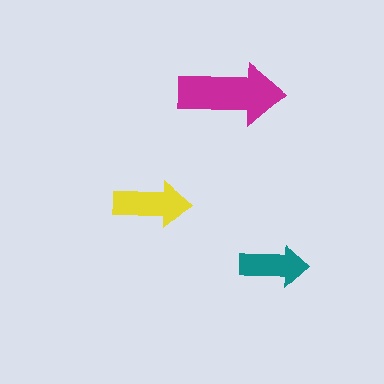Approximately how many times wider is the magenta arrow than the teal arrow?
About 1.5 times wider.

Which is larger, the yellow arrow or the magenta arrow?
The magenta one.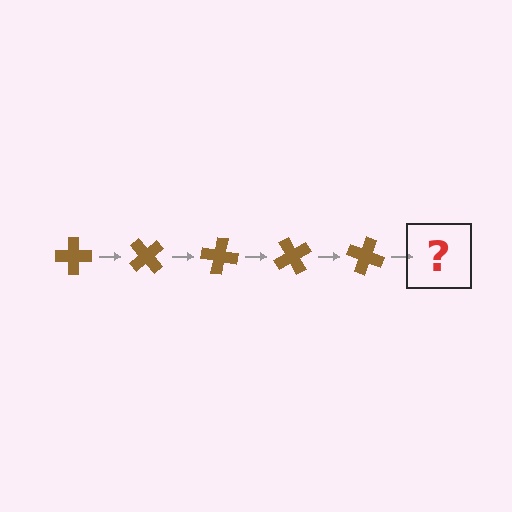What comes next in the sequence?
The next element should be a brown cross rotated 250 degrees.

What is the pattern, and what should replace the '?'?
The pattern is that the cross rotates 50 degrees each step. The '?' should be a brown cross rotated 250 degrees.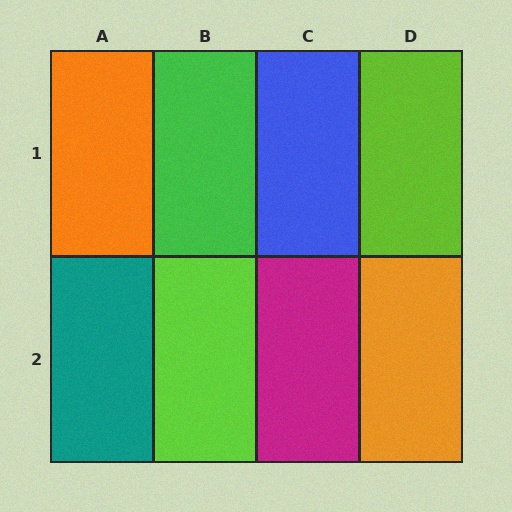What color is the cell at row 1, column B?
Green.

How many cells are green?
1 cell is green.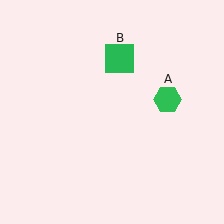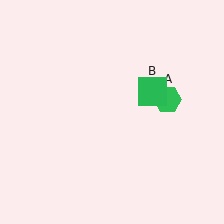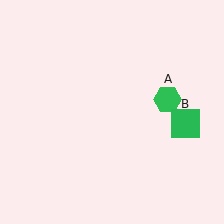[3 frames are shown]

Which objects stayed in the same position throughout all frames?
Green hexagon (object A) remained stationary.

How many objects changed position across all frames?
1 object changed position: green square (object B).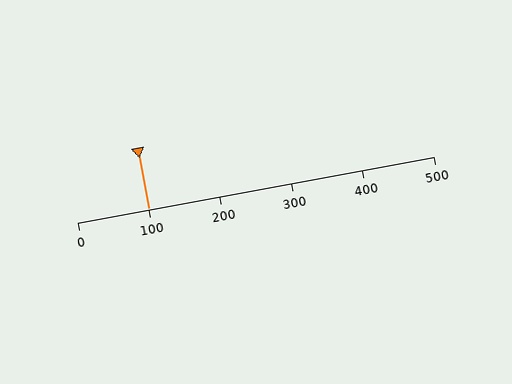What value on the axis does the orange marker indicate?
The marker indicates approximately 100.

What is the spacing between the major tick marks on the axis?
The major ticks are spaced 100 apart.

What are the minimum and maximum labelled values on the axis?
The axis runs from 0 to 500.